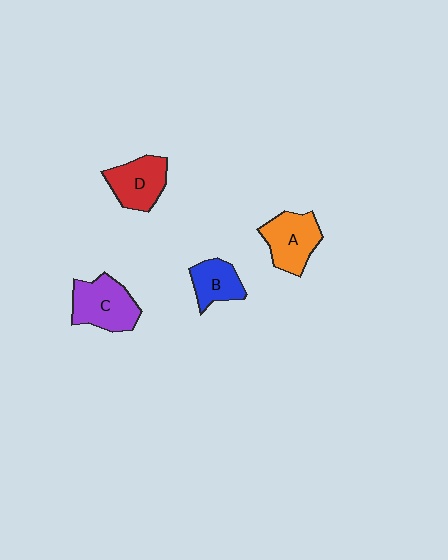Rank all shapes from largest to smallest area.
From largest to smallest: C (purple), A (orange), D (red), B (blue).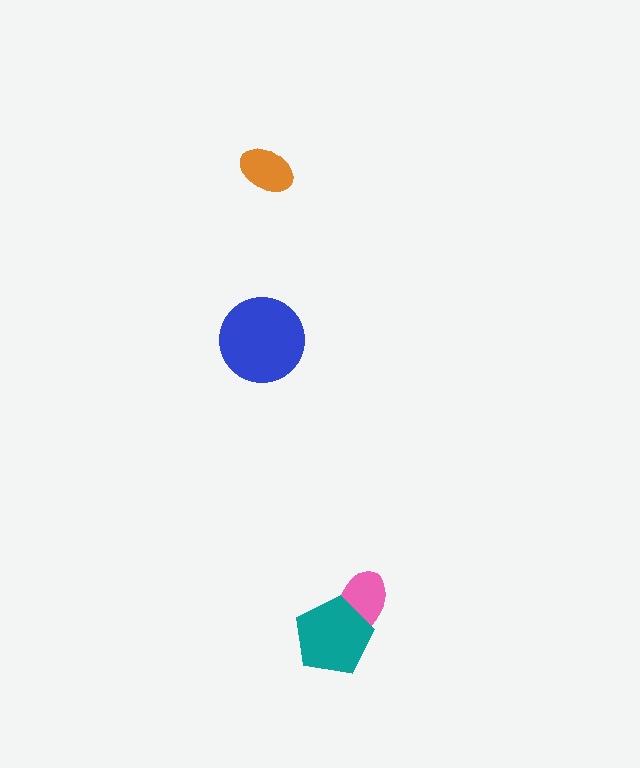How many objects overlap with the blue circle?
0 objects overlap with the blue circle.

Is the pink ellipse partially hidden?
Yes, it is partially covered by another shape.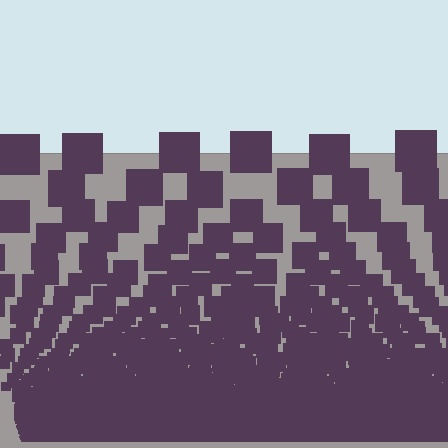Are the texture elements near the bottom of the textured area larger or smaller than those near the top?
Smaller. The gradient is inverted — elements near the bottom are smaller and denser.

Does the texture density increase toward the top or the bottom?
Density increases toward the bottom.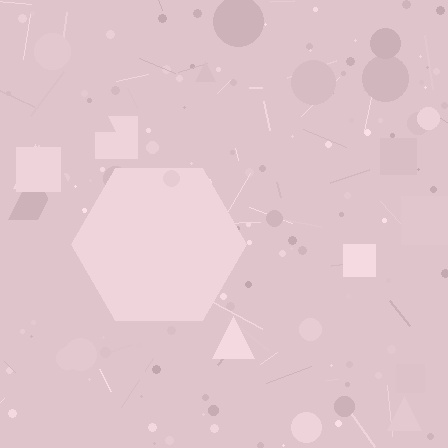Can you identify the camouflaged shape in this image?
The camouflaged shape is a hexagon.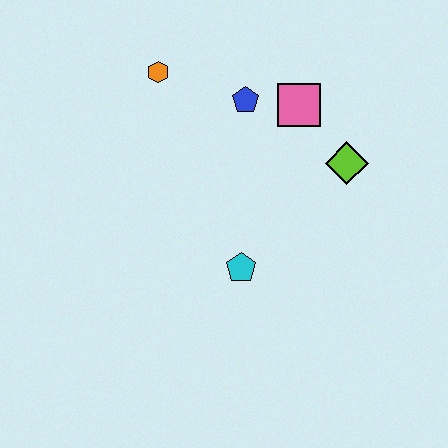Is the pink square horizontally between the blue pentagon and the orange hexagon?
No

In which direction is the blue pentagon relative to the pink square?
The blue pentagon is to the left of the pink square.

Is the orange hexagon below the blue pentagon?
No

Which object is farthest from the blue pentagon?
The cyan pentagon is farthest from the blue pentagon.